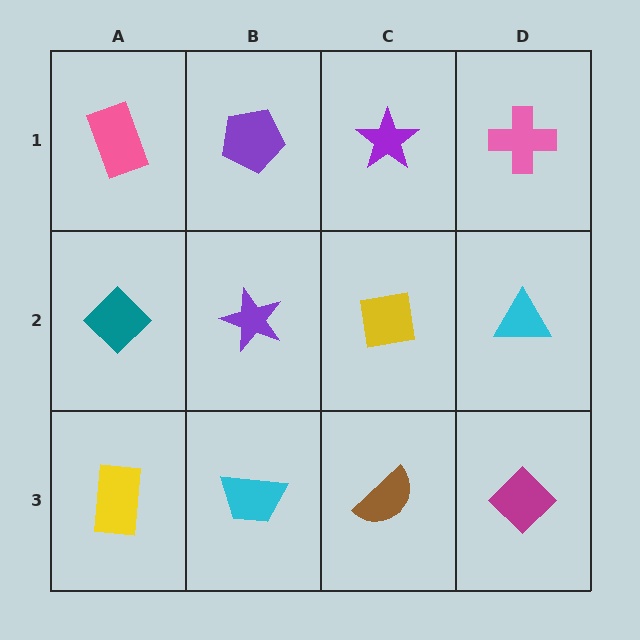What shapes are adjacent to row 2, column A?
A pink rectangle (row 1, column A), a yellow rectangle (row 3, column A), a purple star (row 2, column B).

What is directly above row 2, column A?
A pink rectangle.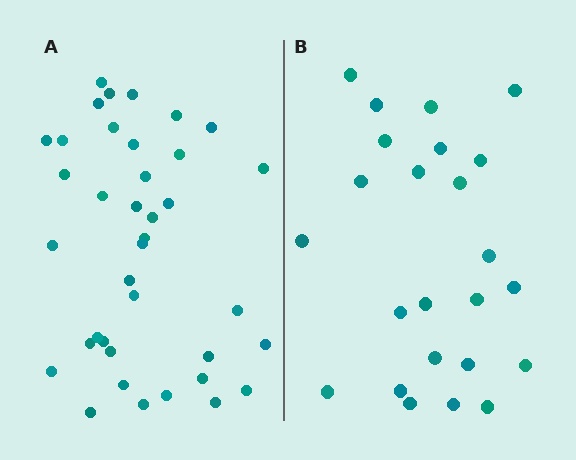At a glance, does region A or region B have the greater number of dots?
Region A (the left region) has more dots.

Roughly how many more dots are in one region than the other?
Region A has approximately 15 more dots than region B.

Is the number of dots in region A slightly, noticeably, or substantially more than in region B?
Region A has substantially more. The ratio is roughly 1.6 to 1.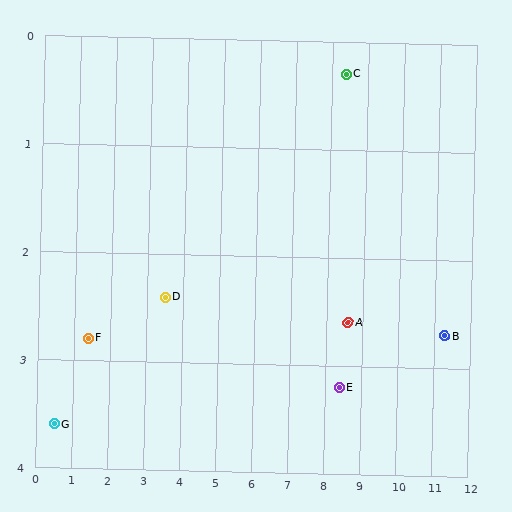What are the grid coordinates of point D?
Point D is at approximately (3.5, 2.4).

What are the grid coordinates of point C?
Point C is at approximately (8.4, 0.3).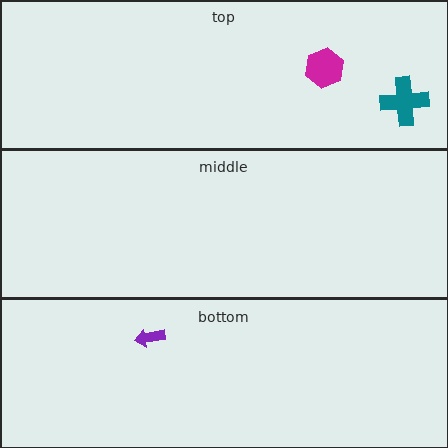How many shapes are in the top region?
2.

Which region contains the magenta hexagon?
The top region.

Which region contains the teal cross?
The top region.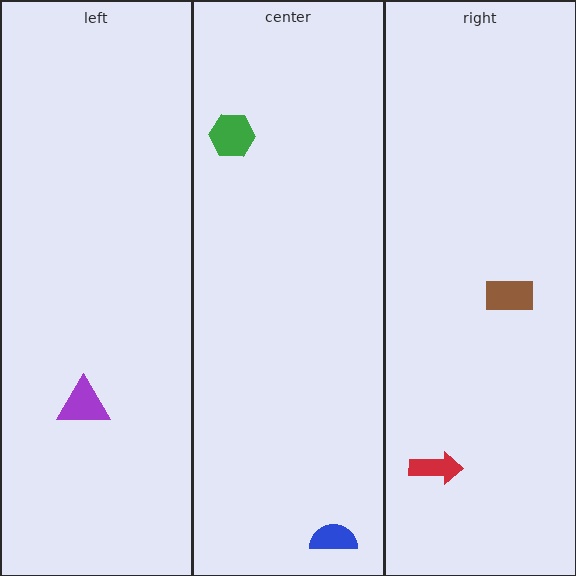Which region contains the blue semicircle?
The center region.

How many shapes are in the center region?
2.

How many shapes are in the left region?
1.